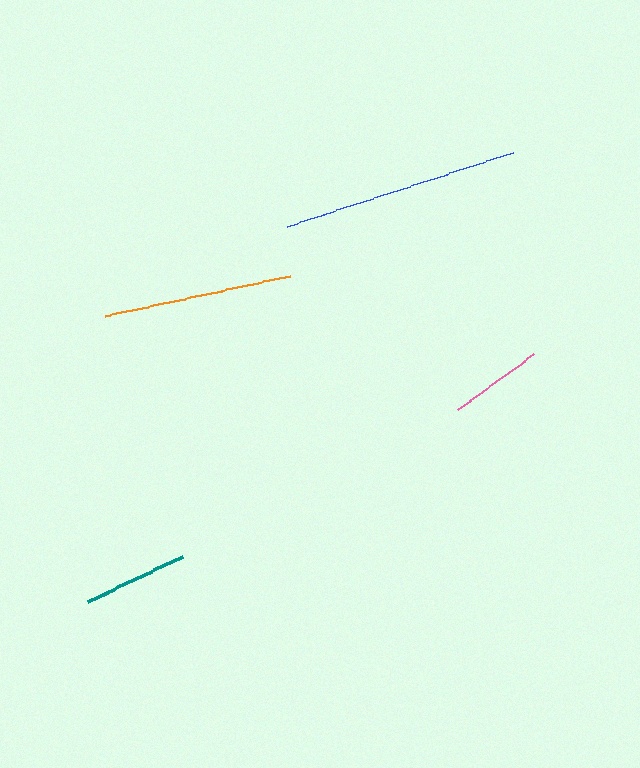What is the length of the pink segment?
The pink segment is approximately 94 pixels long.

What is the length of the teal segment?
The teal segment is approximately 105 pixels long.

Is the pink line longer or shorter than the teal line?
The teal line is longer than the pink line.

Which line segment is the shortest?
The pink line is the shortest at approximately 94 pixels.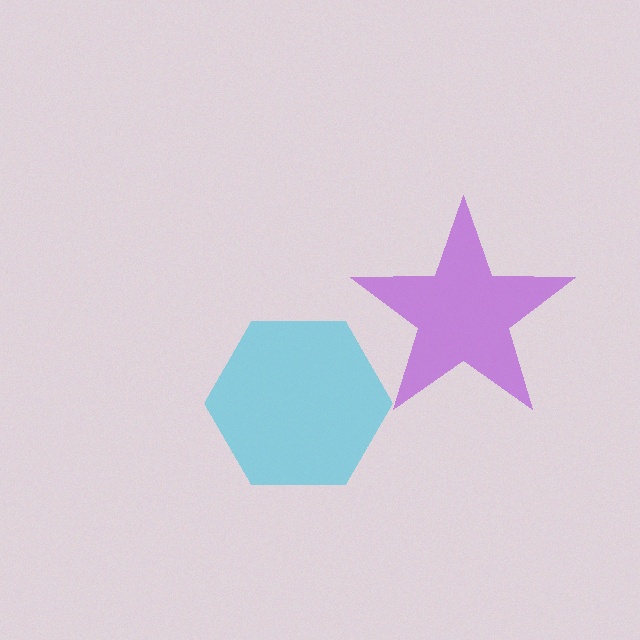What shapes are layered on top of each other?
The layered shapes are: a cyan hexagon, a purple star.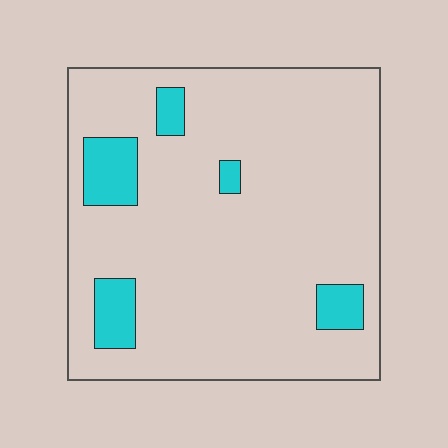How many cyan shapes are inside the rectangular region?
5.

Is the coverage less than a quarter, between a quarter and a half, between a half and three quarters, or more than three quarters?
Less than a quarter.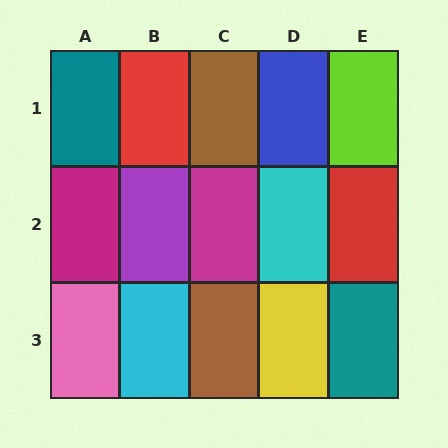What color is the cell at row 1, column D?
Blue.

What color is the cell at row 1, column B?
Red.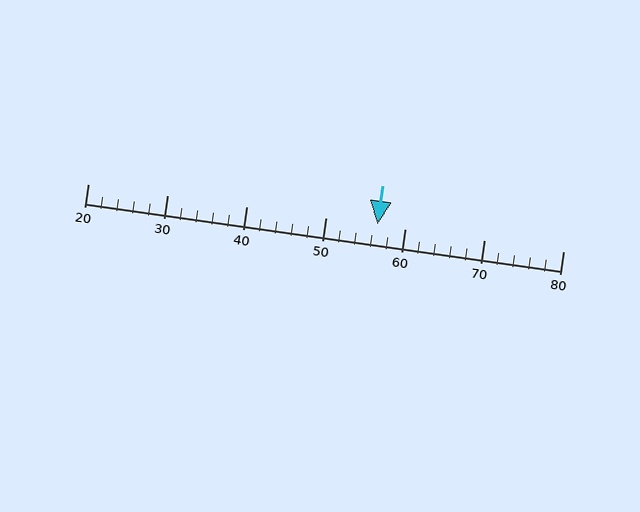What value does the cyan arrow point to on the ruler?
The cyan arrow points to approximately 57.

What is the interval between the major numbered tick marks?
The major tick marks are spaced 10 units apart.